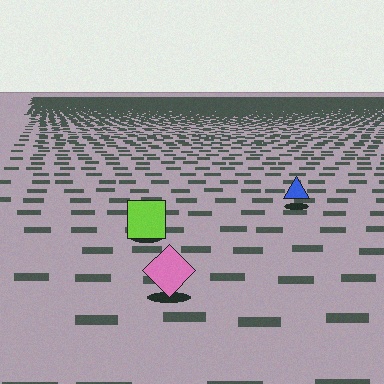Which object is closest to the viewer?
The pink diamond is closest. The texture marks near it are larger and more spread out.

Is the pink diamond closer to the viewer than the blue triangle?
Yes. The pink diamond is closer — you can tell from the texture gradient: the ground texture is coarser near it.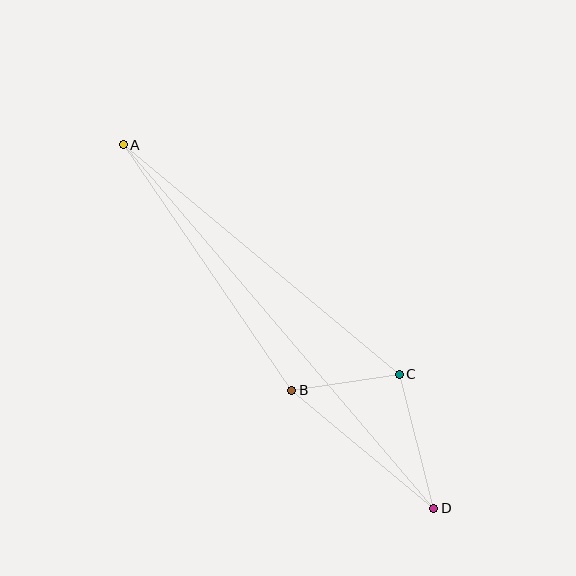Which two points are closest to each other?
Points B and C are closest to each other.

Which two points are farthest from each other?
Points A and D are farthest from each other.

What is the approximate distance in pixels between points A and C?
The distance between A and C is approximately 359 pixels.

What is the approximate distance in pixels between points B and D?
The distance between B and D is approximately 185 pixels.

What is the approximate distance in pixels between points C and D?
The distance between C and D is approximately 138 pixels.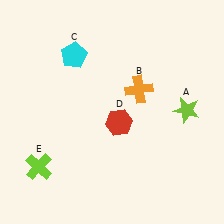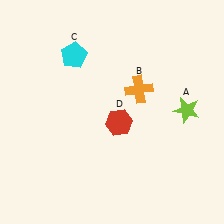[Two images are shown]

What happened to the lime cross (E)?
The lime cross (E) was removed in Image 2. It was in the bottom-left area of Image 1.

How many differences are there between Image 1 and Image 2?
There is 1 difference between the two images.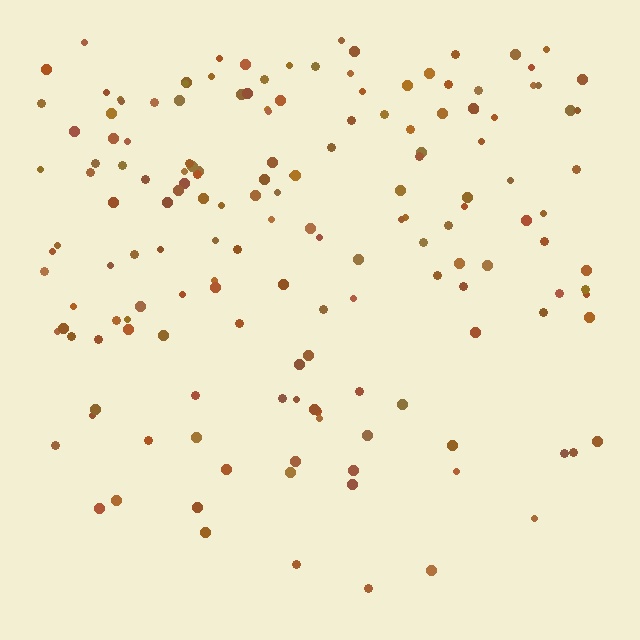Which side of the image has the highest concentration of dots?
The top.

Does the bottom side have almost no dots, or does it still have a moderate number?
Still a moderate number, just noticeably fewer than the top.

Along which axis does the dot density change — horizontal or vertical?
Vertical.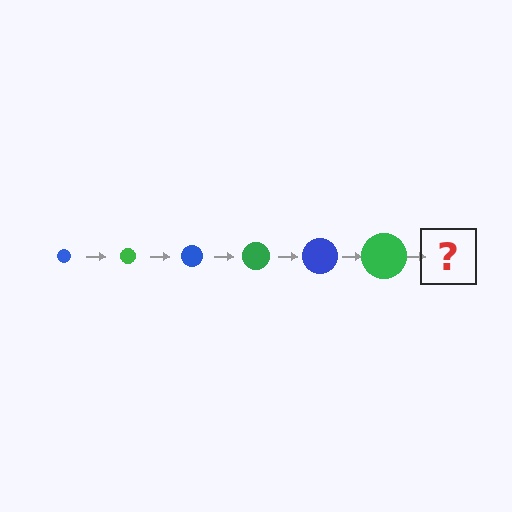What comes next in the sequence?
The next element should be a blue circle, larger than the previous one.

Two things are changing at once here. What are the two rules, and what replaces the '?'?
The two rules are that the circle grows larger each step and the color cycles through blue and green. The '?' should be a blue circle, larger than the previous one.